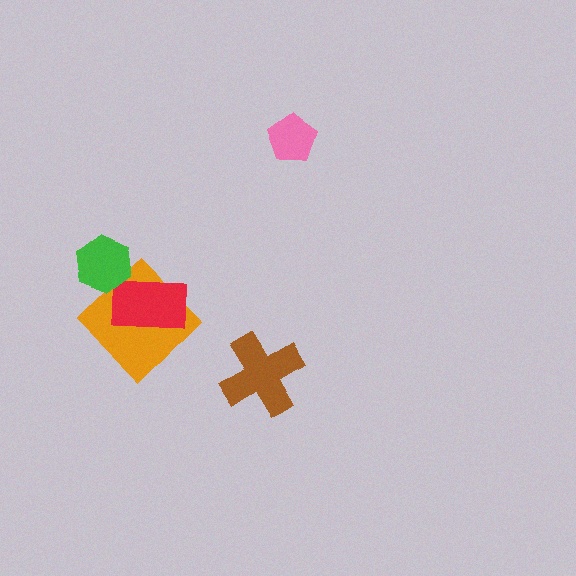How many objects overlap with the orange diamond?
2 objects overlap with the orange diamond.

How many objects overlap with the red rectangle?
1 object overlaps with the red rectangle.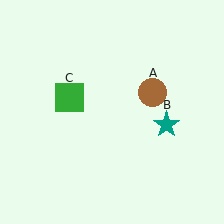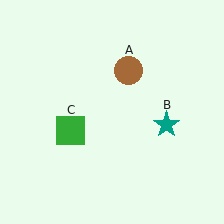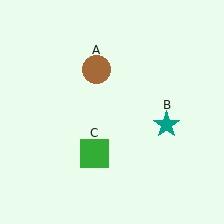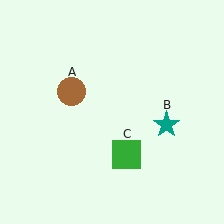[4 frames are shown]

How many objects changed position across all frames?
2 objects changed position: brown circle (object A), green square (object C).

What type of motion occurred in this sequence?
The brown circle (object A), green square (object C) rotated counterclockwise around the center of the scene.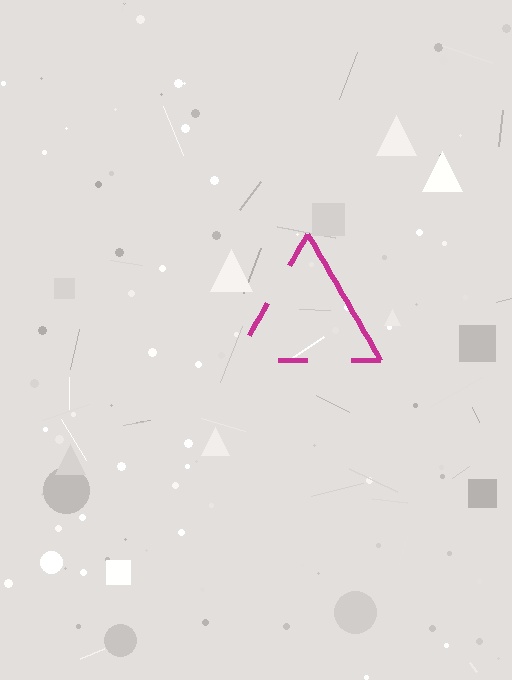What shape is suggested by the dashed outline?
The dashed outline suggests a triangle.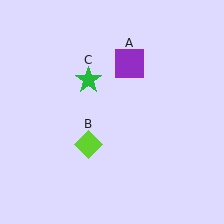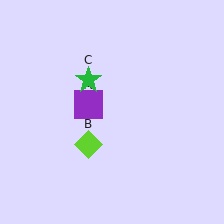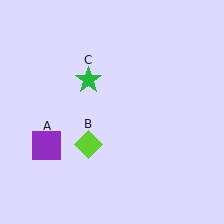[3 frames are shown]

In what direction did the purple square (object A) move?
The purple square (object A) moved down and to the left.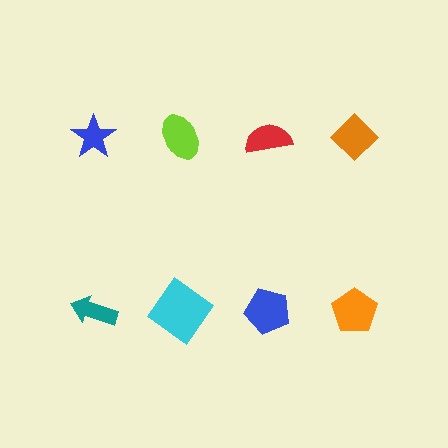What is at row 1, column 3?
A red semicircle.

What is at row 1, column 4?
An orange diamond.